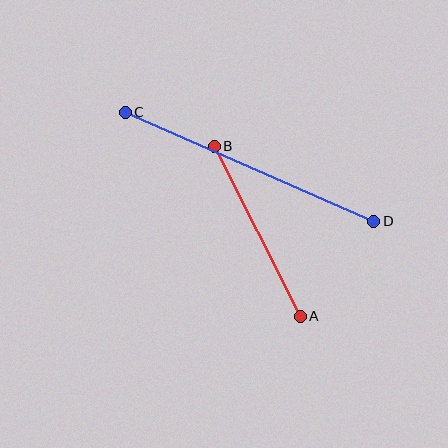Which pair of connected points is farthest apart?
Points C and D are farthest apart.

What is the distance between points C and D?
The distance is approximately 271 pixels.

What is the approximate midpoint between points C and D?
The midpoint is at approximately (249, 167) pixels.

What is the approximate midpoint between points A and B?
The midpoint is at approximately (257, 231) pixels.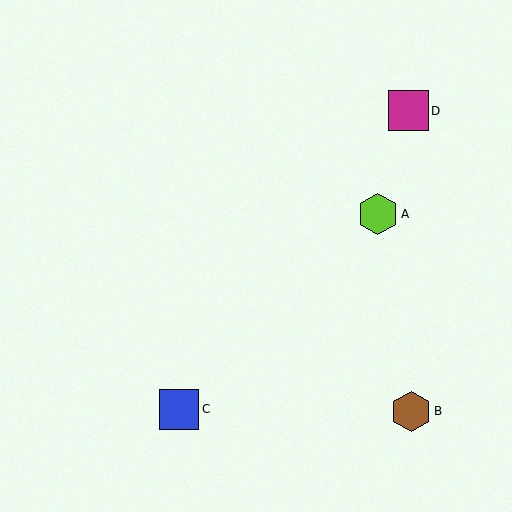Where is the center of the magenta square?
The center of the magenta square is at (408, 111).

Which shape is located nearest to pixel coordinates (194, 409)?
The blue square (labeled C) at (179, 410) is nearest to that location.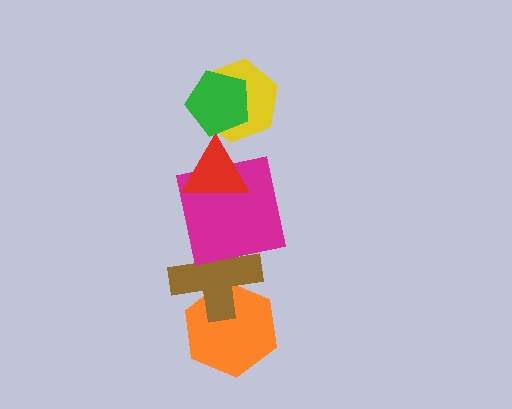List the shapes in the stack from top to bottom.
From top to bottom: the green pentagon, the yellow hexagon, the red triangle, the magenta square, the brown cross, the orange hexagon.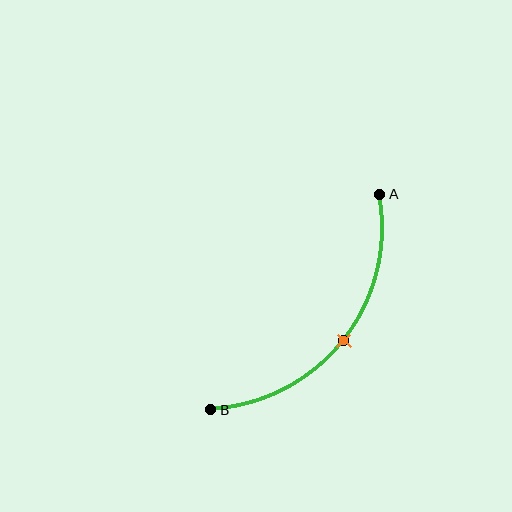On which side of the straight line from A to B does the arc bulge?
The arc bulges below and to the right of the straight line connecting A and B.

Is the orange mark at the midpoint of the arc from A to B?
Yes. The orange mark lies on the arc at equal arc-length from both A and B — it is the arc midpoint.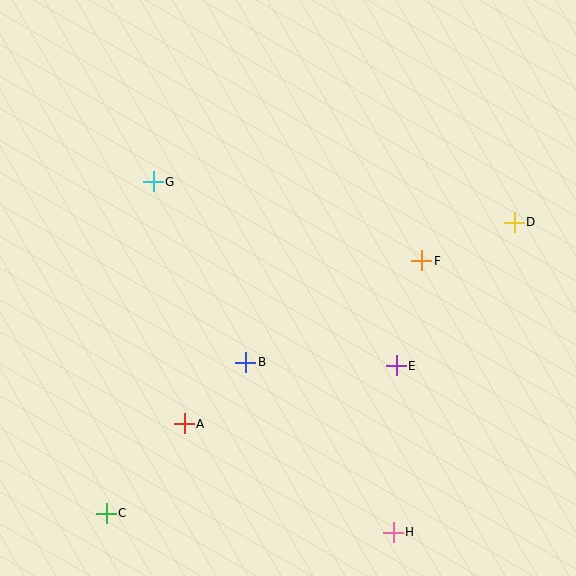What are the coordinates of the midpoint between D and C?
The midpoint between D and C is at (310, 368).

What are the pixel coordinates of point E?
Point E is at (396, 366).